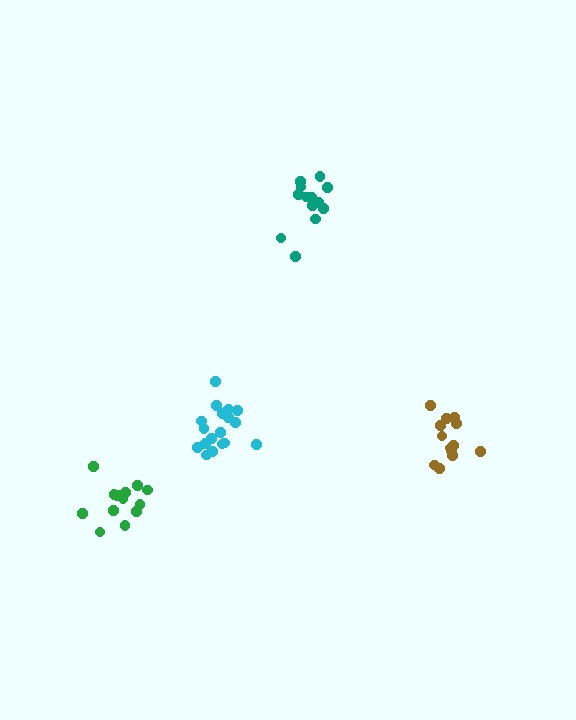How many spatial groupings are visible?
There are 4 spatial groupings.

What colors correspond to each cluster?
The clusters are colored: teal, green, brown, cyan.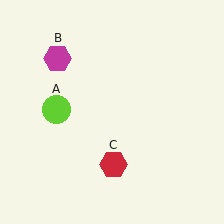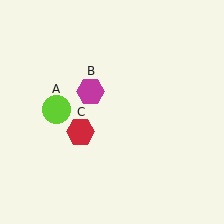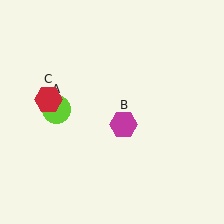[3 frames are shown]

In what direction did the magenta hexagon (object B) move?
The magenta hexagon (object B) moved down and to the right.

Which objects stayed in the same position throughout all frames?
Lime circle (object A) remained stationary.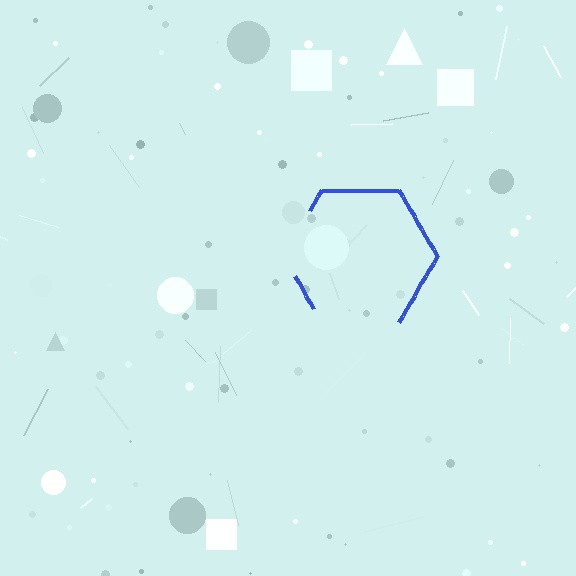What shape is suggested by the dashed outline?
The dashed outline suggests a hexagon.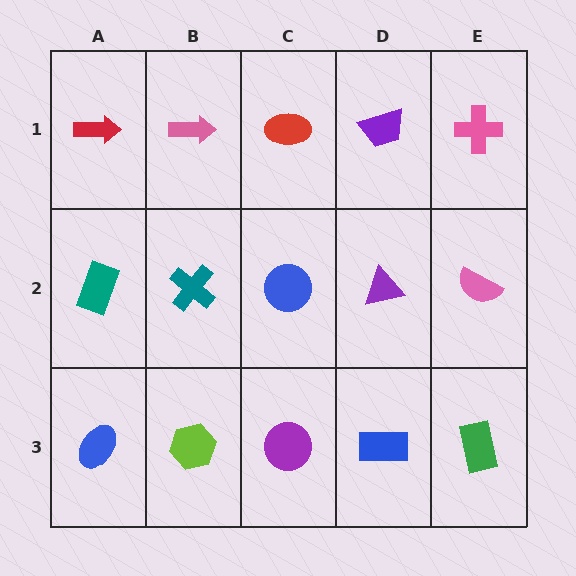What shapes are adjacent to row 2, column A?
A red arrow (row 1, column A), a blue ellipse (row 3, column A), a teal cross (row 2, column B).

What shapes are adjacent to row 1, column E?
A pink semicircle (row 2, column E), a purple trapezoid (row 1, column D).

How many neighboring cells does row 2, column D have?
4.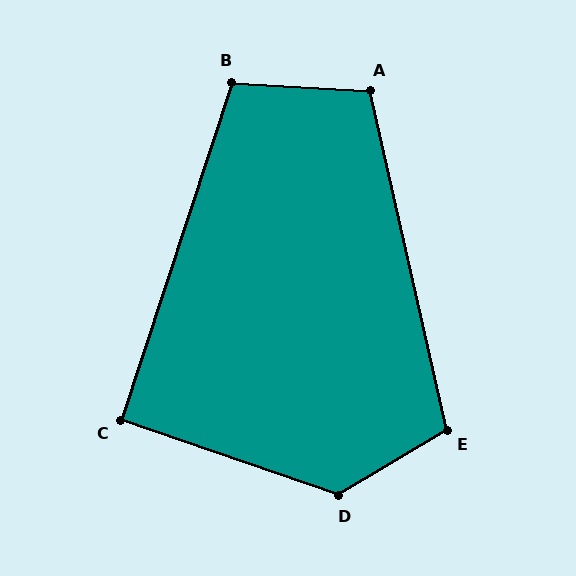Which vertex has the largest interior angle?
D, at approximately 130 degrees.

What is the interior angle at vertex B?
Approximately 105 degrees (obtuse).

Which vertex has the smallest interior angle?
C, at approximately 91 degrees.